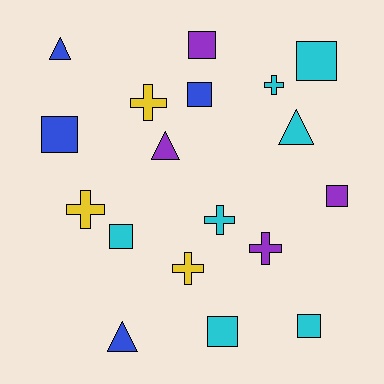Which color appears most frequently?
Cyan, with 7 objects.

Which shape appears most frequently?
Square, with 8 objects.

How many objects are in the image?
There are 18 objects.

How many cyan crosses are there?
There are 2 cyan crosses.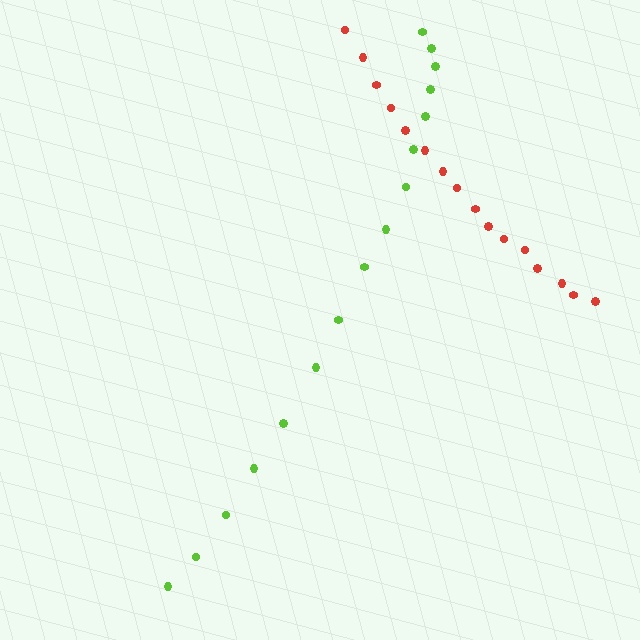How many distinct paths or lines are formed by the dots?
There are 2 distinct paths.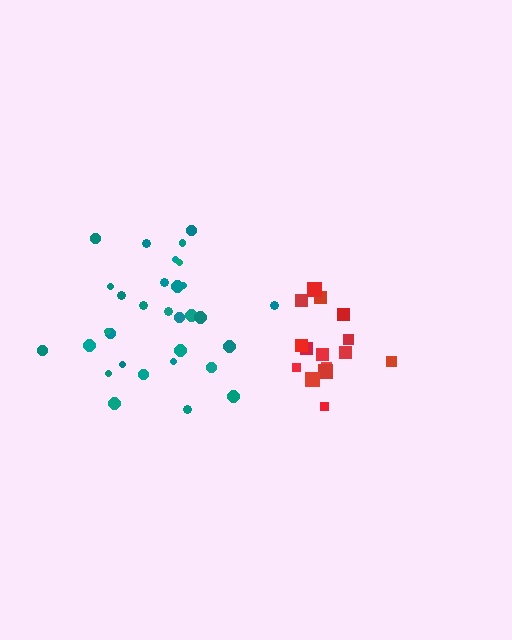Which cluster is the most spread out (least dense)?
Teal.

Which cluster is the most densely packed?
Red.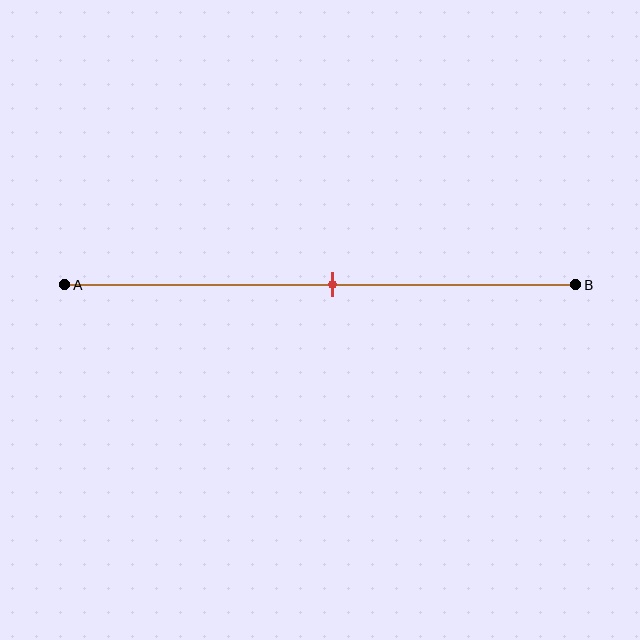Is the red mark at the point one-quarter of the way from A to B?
No, the mark is at about 55% from A, not at the 25% one-quarter point.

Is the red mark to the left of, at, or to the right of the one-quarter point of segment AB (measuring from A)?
The red mark is to the right of the one-quarter point of segment AB.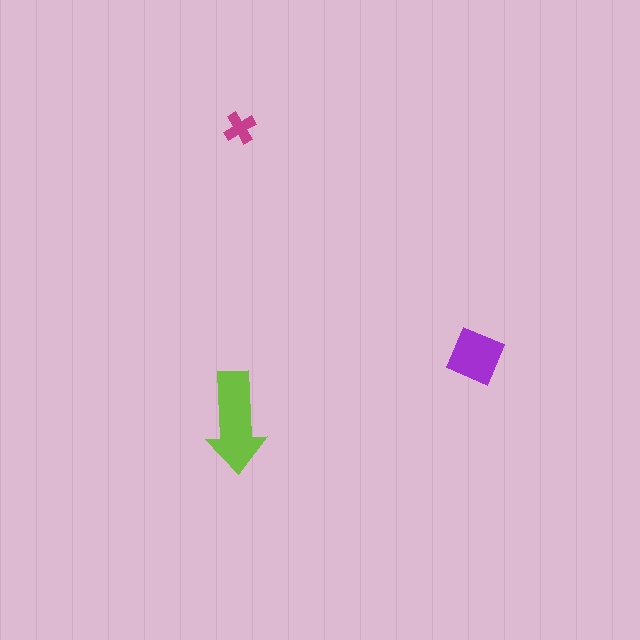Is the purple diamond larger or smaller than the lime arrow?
Smaller.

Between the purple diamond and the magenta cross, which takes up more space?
The purple diamond.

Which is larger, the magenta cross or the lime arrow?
The lime arrow.